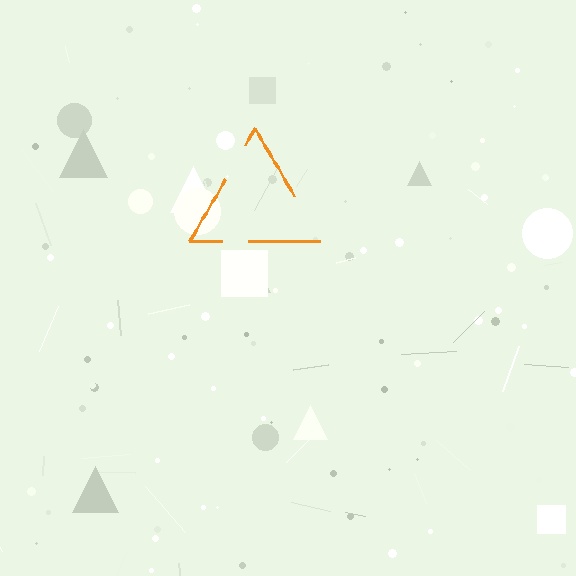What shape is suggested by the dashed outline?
The dashed outline suggests a triangle.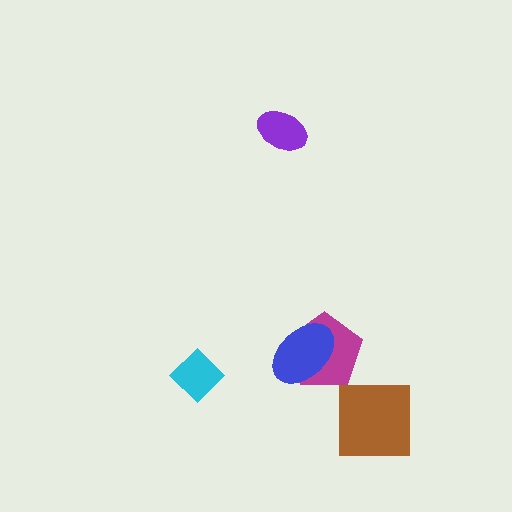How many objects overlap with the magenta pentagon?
1 object overlaps with the magenta pentagon.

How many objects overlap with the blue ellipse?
1 object overlaps with the blue ellipse.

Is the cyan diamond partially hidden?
No, no other shape covers it.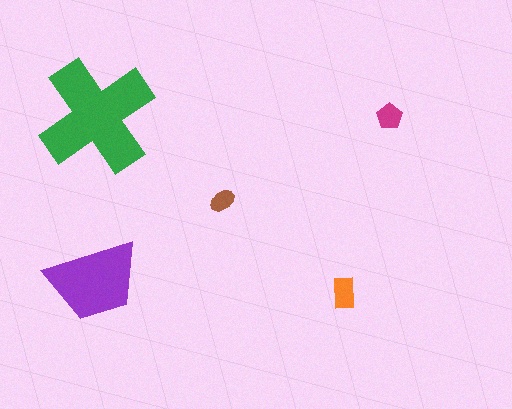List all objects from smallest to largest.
The brown ellipse, the magenta pentagon, the orange rectangle, the purple trapezoid, the green cross.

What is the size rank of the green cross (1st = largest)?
1st.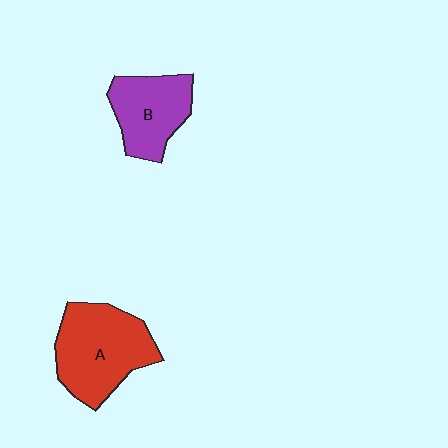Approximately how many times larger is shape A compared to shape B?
Approximately 1.4 times.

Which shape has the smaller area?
Shape B (purple).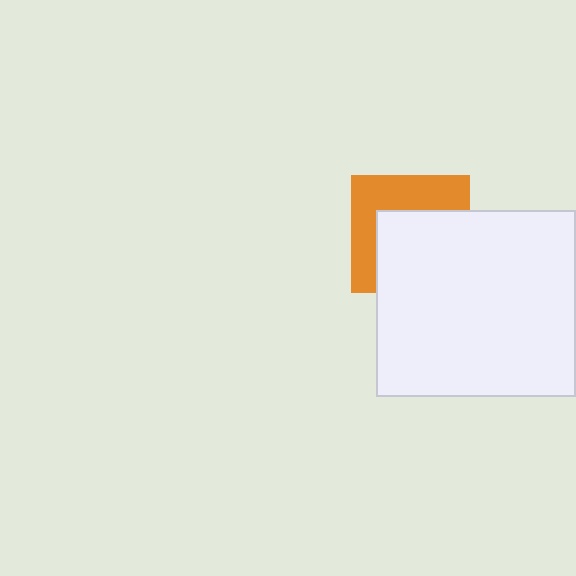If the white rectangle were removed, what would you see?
You would see the complete orange square.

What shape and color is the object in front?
The object in front is a white rectangle.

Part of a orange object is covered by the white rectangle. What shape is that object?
It is a square.